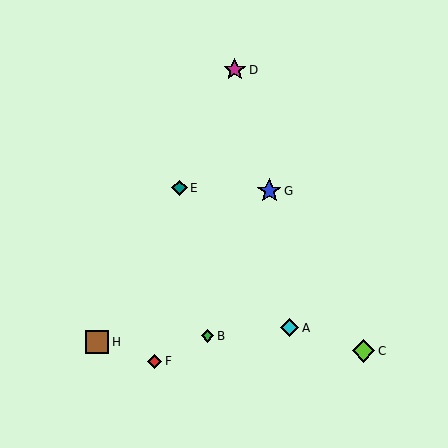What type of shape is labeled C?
Shape C is a lime diamond.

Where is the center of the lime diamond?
The center of the lime diamond is at (364, 351).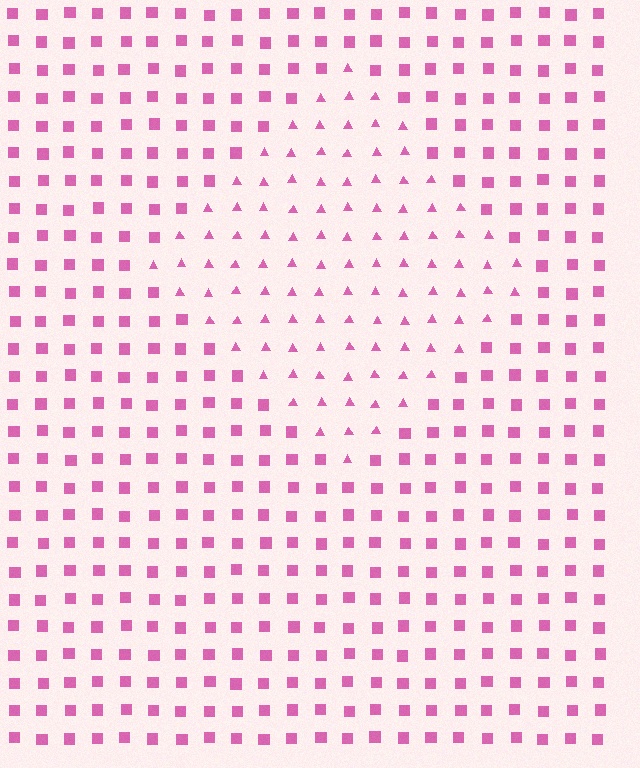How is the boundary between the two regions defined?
The boundary is defined by a change in element shape: triangles inside vs. squares outside. All elements share the same color and spacing.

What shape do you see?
I see a diamond.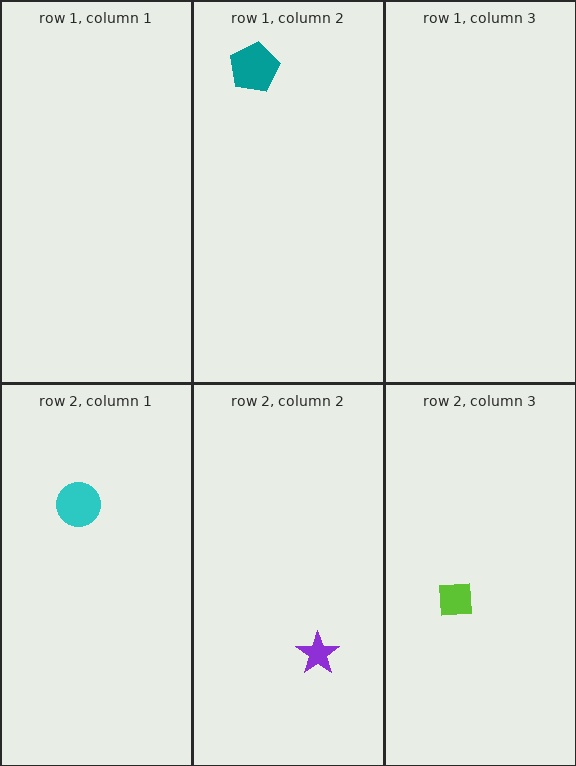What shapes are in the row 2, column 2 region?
The purple star.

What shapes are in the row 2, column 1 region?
The cyan circle.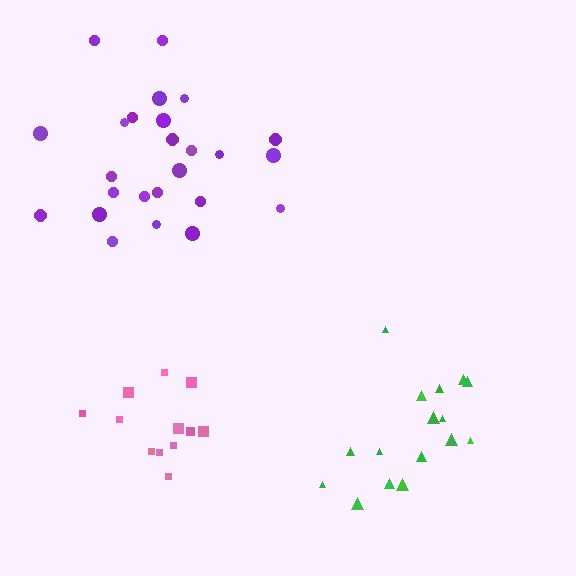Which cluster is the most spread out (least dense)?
Purple.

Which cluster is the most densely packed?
Green.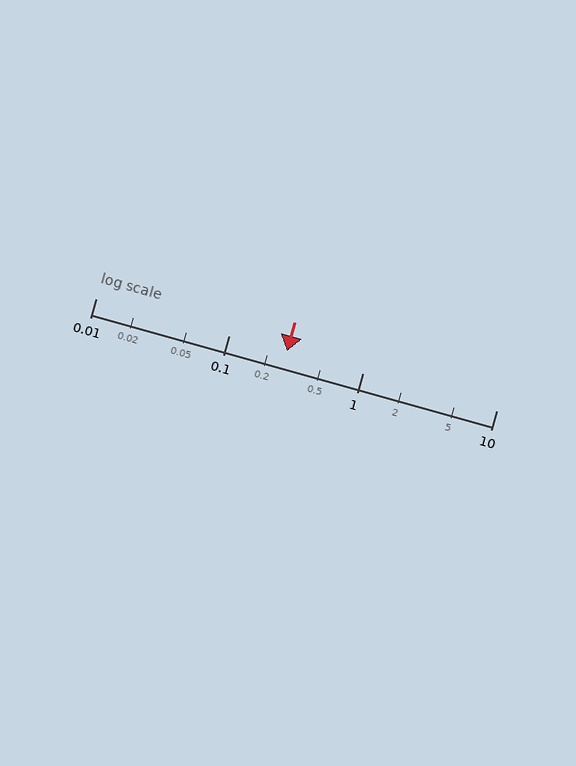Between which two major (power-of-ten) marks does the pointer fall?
The pointer is between 0.1 and 1.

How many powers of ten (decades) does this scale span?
The scale spans 3 decades, from 0.01 to 10.